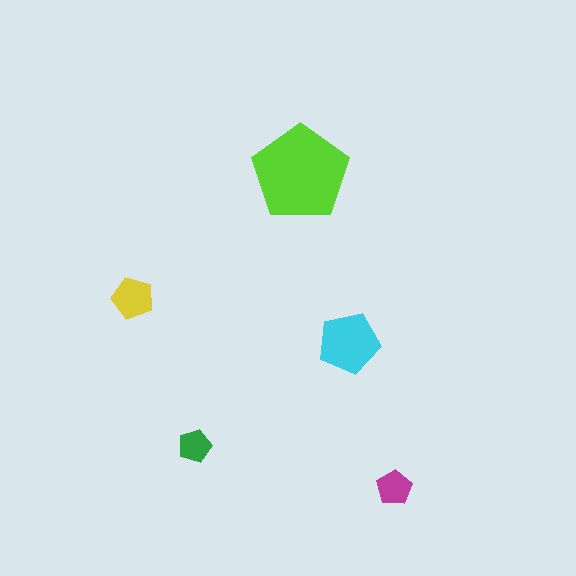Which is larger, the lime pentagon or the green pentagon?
The lime one.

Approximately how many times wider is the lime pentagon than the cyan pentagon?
About 1.5 times wider.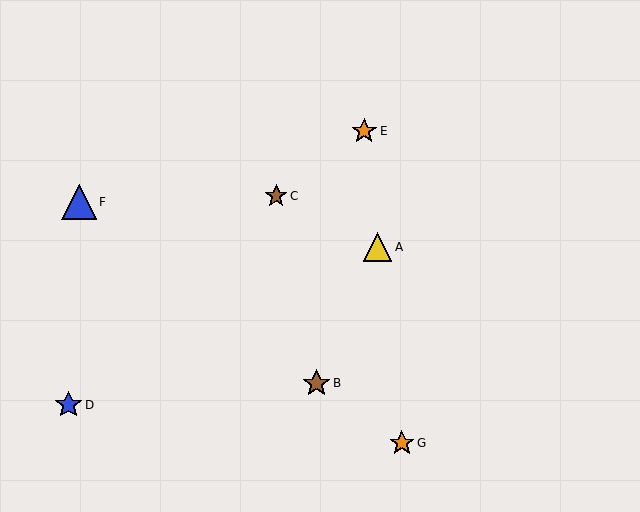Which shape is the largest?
The blue triangle (labeled F) is the largest.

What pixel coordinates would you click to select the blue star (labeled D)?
Click at (68, 405) to select the blue star D.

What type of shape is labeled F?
Shape F is a blue triangle.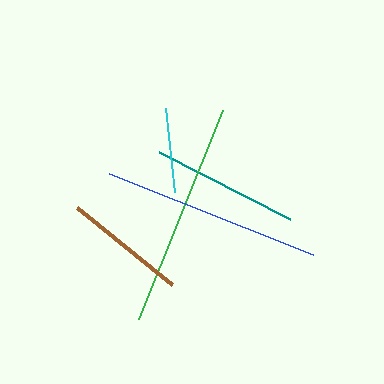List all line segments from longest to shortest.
From longest to shortest: green, blue, teal, brown, cyan.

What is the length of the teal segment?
The teal segment is approximately 147 pixels long.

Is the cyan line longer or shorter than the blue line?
The blue line is longer than the cyan line.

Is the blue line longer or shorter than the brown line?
The blue line is longer than the brown line.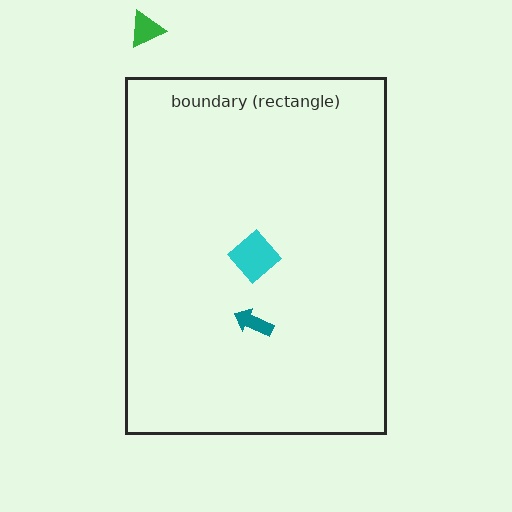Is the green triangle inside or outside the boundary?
Outside.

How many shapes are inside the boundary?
2 inside, 1 outside.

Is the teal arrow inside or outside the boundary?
Inside.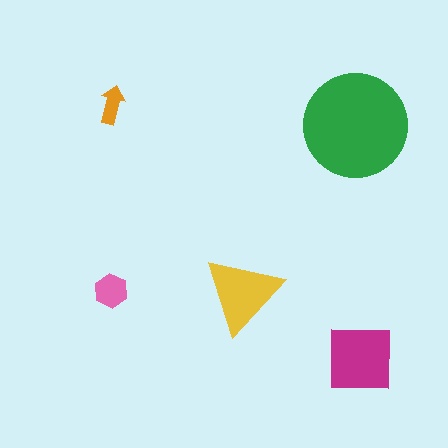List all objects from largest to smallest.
The green circle, the magenta square, the yellow triangle, the pink hexagon, the orange arrow.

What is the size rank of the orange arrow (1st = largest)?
5th.